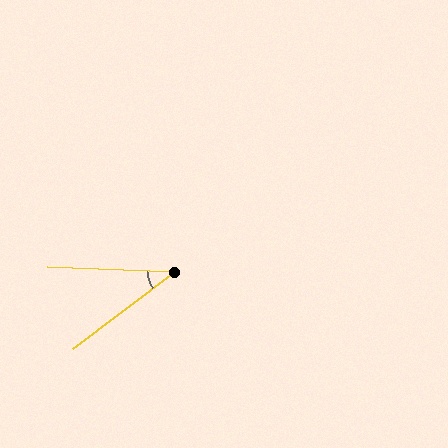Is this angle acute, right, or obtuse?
It is acute.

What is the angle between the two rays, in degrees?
Approximately 39 degrees.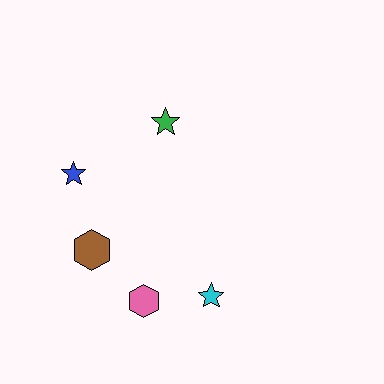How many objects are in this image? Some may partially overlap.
There are 5 objects.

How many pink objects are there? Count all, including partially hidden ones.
There is 1 pink object.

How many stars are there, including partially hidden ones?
There are 3 stars.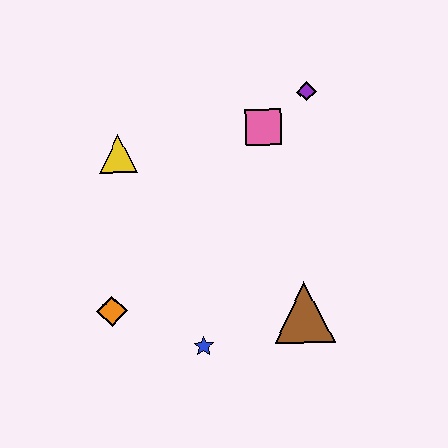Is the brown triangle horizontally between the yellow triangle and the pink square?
No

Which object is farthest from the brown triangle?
The yellow triangle is farthest from the brown triangle.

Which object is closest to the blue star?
The orange diamond is closest to the blue star.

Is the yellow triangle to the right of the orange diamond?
Yes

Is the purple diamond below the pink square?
No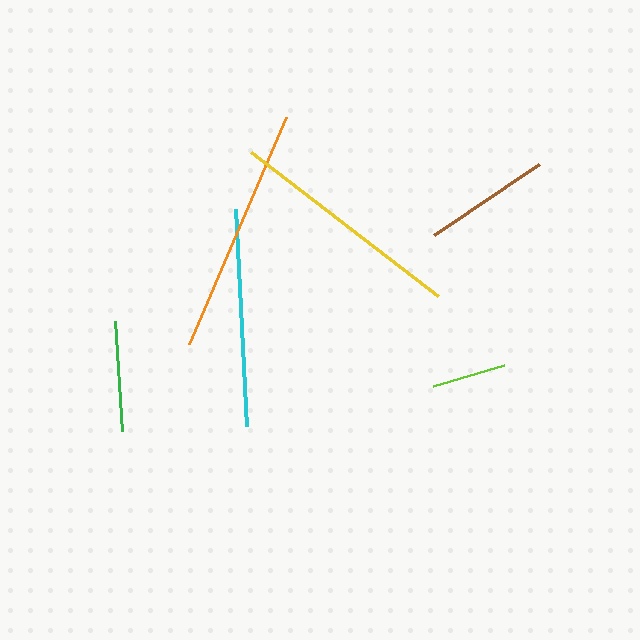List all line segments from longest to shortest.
From longest to shortest: orange, yellow, cyan, brown, green, lime.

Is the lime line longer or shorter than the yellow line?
The yellow line is longer than the lime line.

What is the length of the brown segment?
The brown segment is approximately 127 pixels long.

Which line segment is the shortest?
The lime line is the shortest at approximately 74 pixels.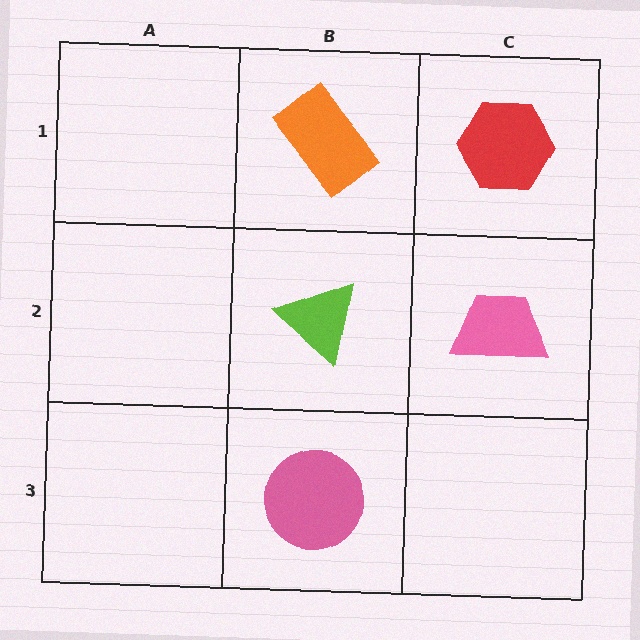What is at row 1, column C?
A red hexagon.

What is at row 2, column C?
A pink trapezoid.